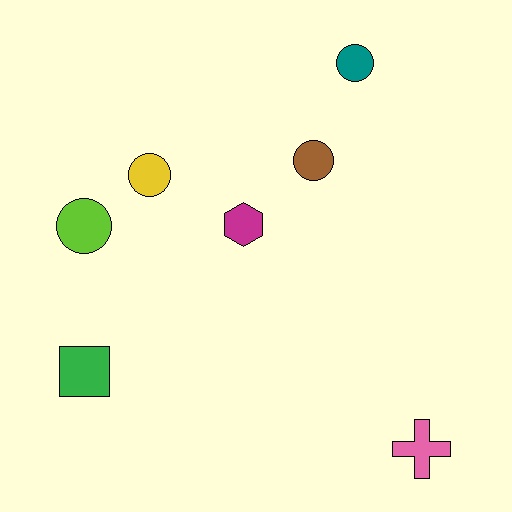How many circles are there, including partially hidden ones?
There are 4 circles.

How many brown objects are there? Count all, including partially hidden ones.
There is 1 brown object.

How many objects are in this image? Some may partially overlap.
There are 7 objects.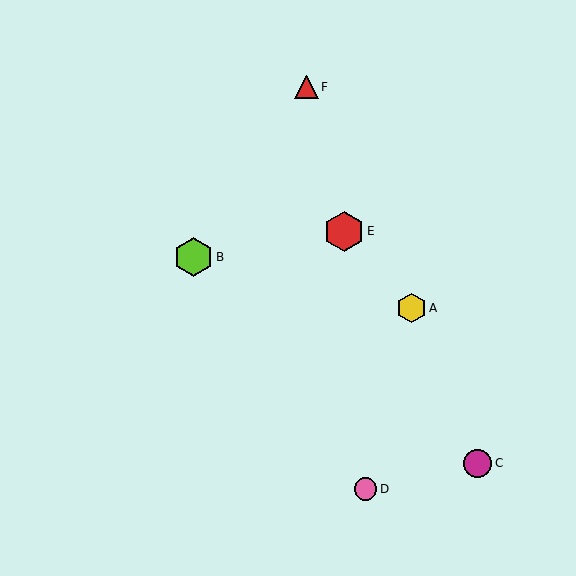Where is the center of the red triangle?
The center of the red triangle is at (306, 87).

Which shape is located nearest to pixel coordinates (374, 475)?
The pink circle (labeled D) at (366, 489) is nearest to that location.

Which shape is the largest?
The red hexagon (labeled E) is the largest.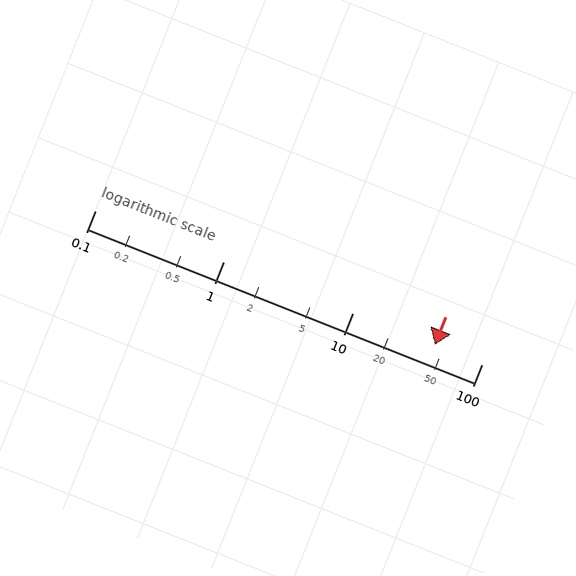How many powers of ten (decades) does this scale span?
The scale spans 3 decades, from 0.1 to 100.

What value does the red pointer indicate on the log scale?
The pointer indicates approximately 43.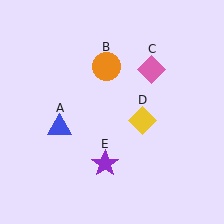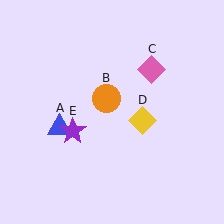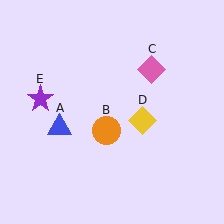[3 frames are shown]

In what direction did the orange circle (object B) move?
The orange circle (object B) moved down.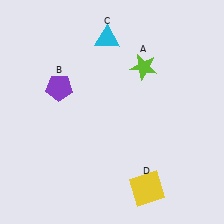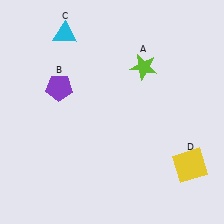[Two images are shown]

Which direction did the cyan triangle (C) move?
The cyan triangle (C) moved left.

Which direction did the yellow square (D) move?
The yellow square (D) moved right.